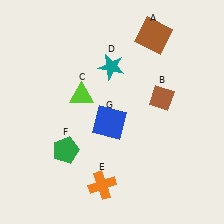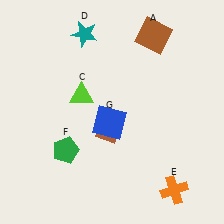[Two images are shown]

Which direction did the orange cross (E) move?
The orange cross (E) moved right.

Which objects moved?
The objects that moved are: the brown diamond (B), the teal star (D), the orange cross (E).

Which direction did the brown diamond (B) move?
The brown diamond (B) moved left.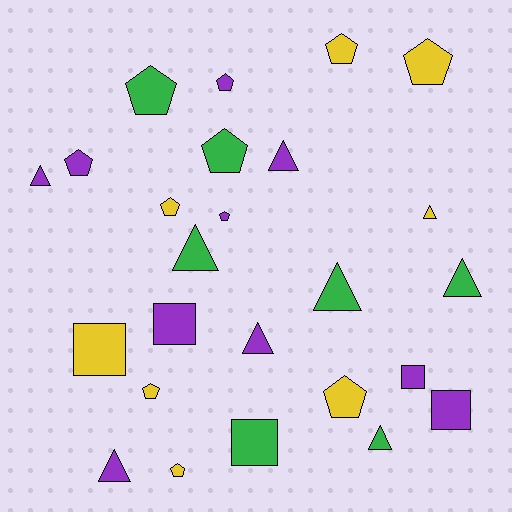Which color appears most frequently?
Purple, with 10 objects.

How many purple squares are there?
There are 3 purple squares.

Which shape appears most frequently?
Pentagon, with 11 objects.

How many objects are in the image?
There are 25 objects.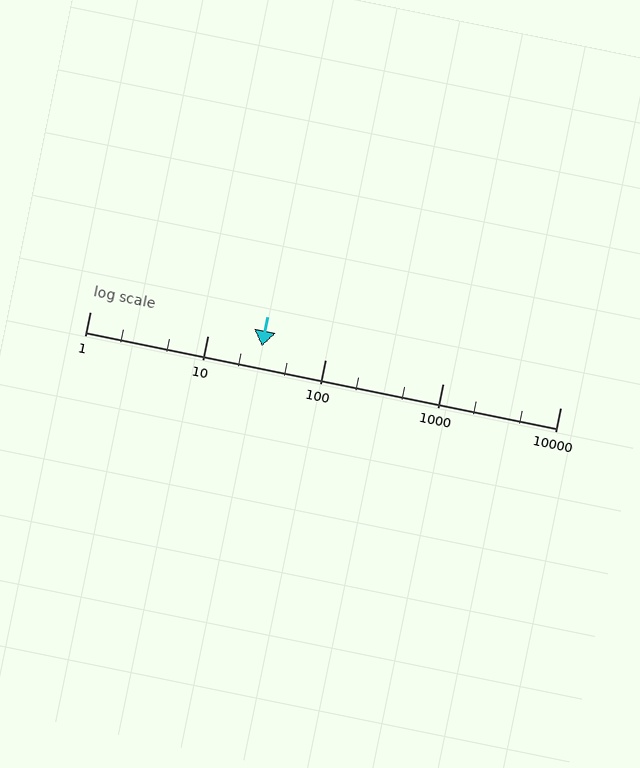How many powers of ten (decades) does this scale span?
The scale spans 4 decades, from 1 to 10000.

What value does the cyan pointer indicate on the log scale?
The pointer indicates approximately 29.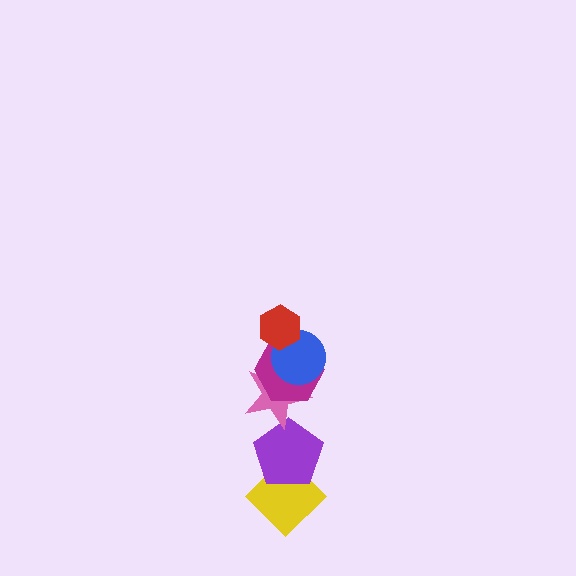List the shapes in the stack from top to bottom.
From top to bottom: the red hexagon, the blue circle, the magenta hexagon, the pink star, the purple pentagon, the yellow diamond.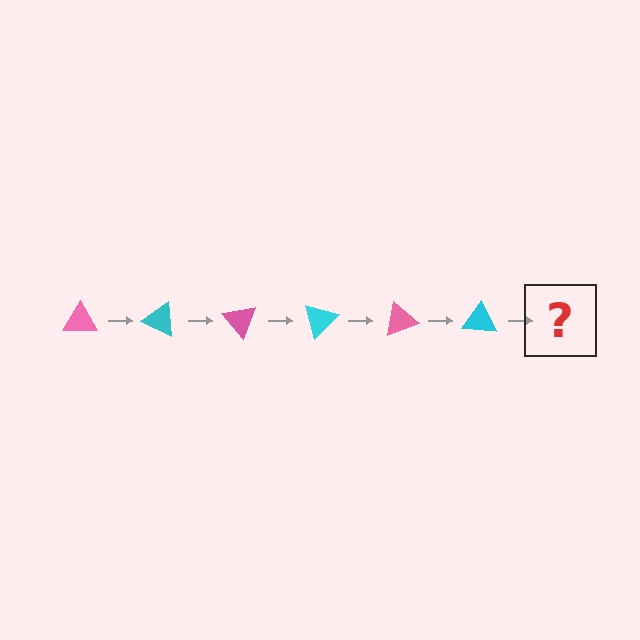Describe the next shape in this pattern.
It should be a pink triangle, rotated 150 degrees from the start.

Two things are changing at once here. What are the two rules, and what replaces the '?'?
The two rules are that it rotates 25 degrees each step and the color cycles through pink and cyan. The '?' should be a pink triangle, rotated 150 degrees from the start.